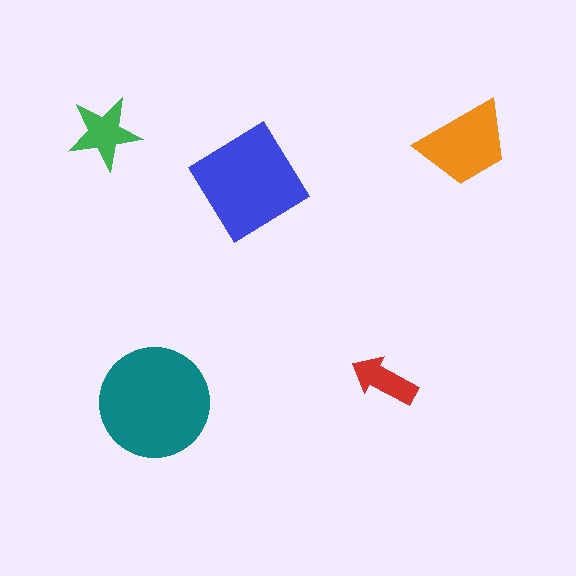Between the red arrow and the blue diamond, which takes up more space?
The blue diamond.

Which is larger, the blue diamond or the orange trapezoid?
The blue diamond.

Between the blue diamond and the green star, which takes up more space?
The blue diamond.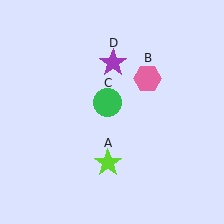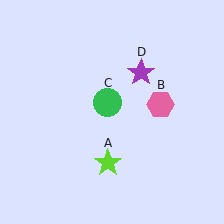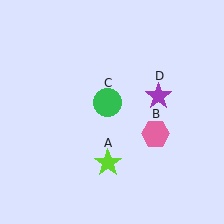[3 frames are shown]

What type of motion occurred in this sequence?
The pink hexagon (object B), purple star (object D) rotated clockwise around the center of the scene.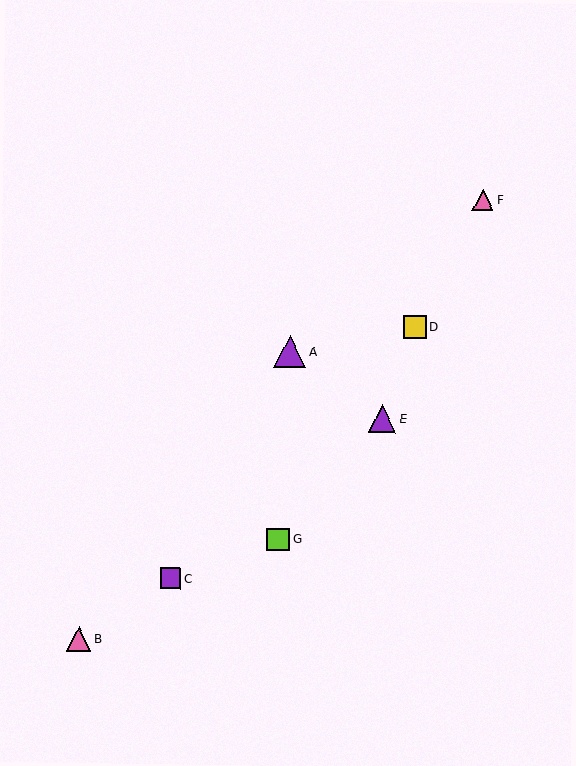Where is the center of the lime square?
The center of the lime square is at (278, 539).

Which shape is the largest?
The purple triangle (labeled A) is the largest.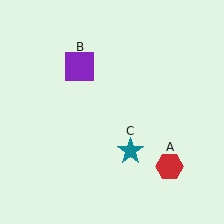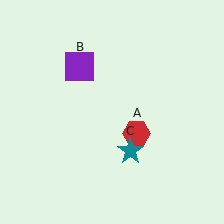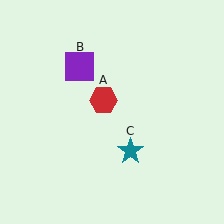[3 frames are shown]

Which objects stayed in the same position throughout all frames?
Purple square (object B) and teal star (object C) remained stationary.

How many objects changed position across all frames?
1 object changed position: red hexagon (object A).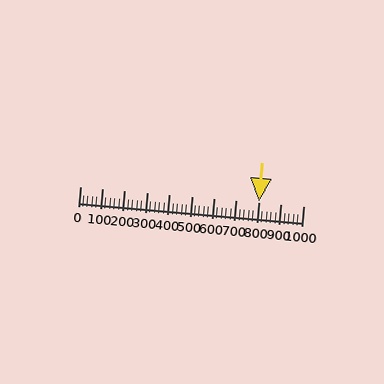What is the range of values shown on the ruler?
The ruler shows values from 0 to 1000.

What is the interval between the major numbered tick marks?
The major tick marks are spaced 100 units apart.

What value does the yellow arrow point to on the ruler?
The yellow arrow points to approximately 800.